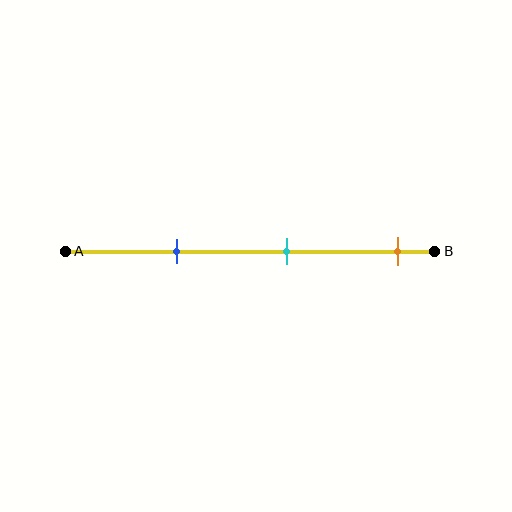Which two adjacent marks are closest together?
The blue and cyan marks are the closest adjacent pair.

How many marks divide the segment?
There are 3 marks dividing the segment.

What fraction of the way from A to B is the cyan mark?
The cyan mark is approximately 60% (0.6) of the way from A to B.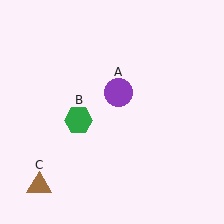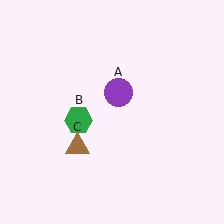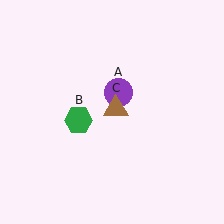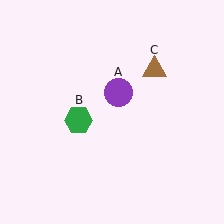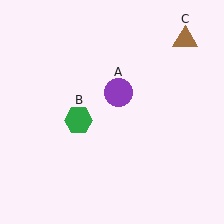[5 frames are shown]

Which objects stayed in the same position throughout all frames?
Purple circle (object A) and green hexagon (object B) remained stationary.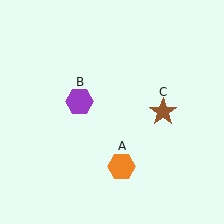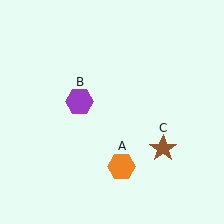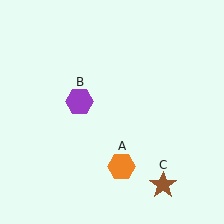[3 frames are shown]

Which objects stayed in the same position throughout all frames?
Orange hexagon (object A) and purple hexagon (object B) remained stationary.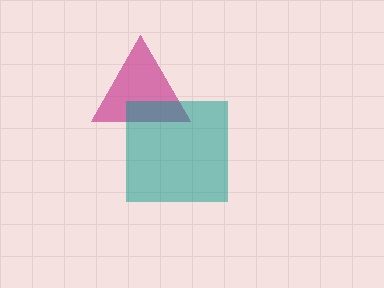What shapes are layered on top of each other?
The layered shapes are: a magenta triangle, a teal square.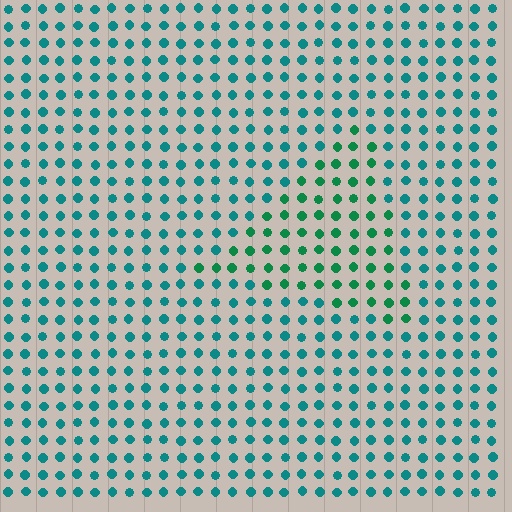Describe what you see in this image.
The image is filled with small teal elements in a uniform arrangement. A triangle-shaped region is visible where the elements are tinted to a slightly different hue, forming a subtle color boundary.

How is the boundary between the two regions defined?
The boundary is defined purely by a slight shift in hue (about 32 degrees). Spacing, size, and orientation are identical on both sides.